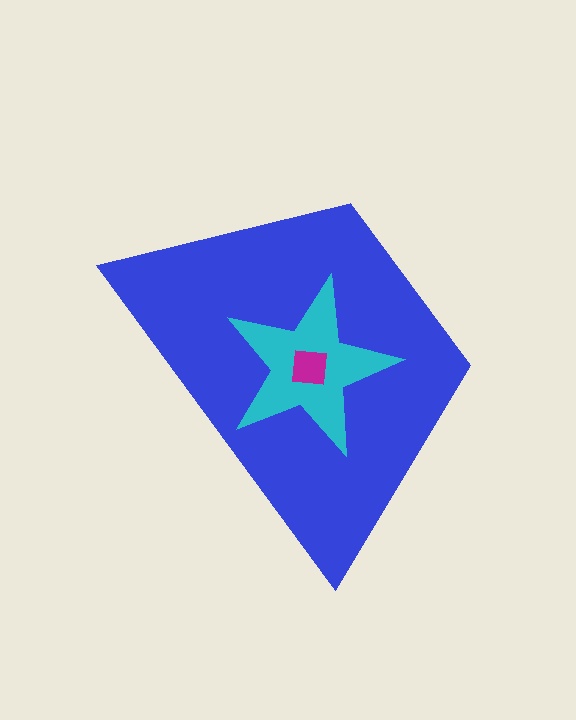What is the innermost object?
The magenta square.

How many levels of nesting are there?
3.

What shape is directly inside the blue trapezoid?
The cyan star.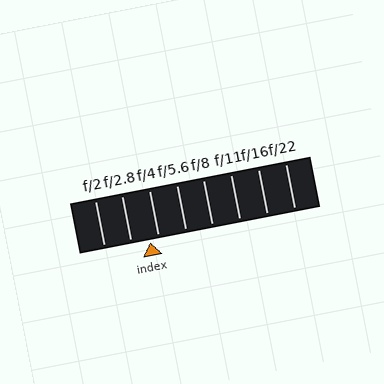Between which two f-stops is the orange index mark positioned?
The index mark is between f/2.8 and f/4.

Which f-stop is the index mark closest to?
The index mark is closest to f/4.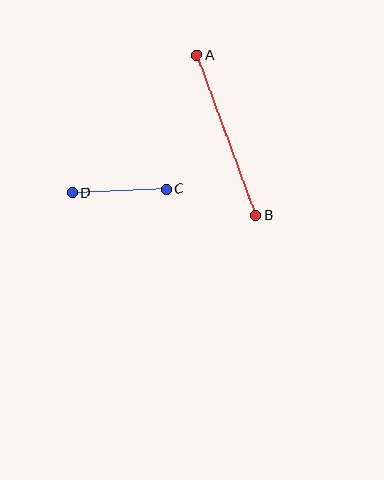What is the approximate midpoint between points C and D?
The midpoint is at approximately (119, 191) pixels.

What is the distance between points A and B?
The distance is approximately 170 pixels.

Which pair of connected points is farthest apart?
Points A and B are farthest apart.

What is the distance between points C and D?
The distance is approximately 94 pixels.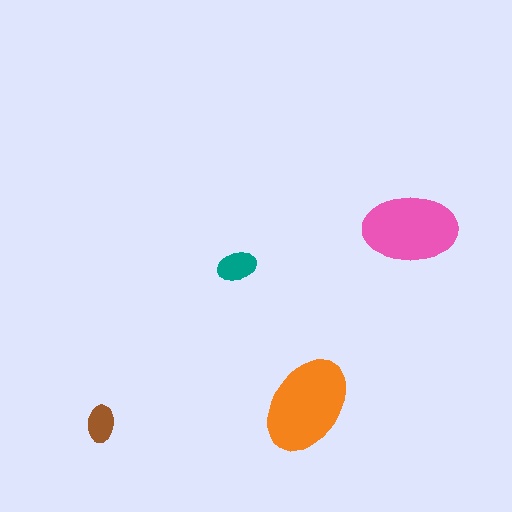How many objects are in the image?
There are 4 objects in the image.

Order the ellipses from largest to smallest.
the orange one, the pink one, the teal one, the brown one.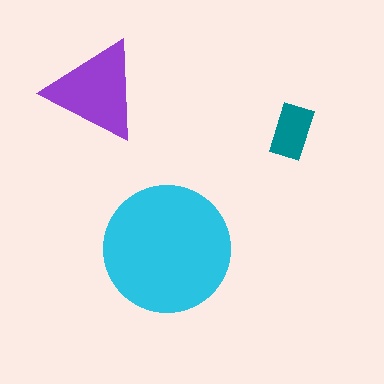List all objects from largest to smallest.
The cyan circle, the purple triangle, the teal rectangle.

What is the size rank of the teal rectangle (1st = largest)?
3rd.